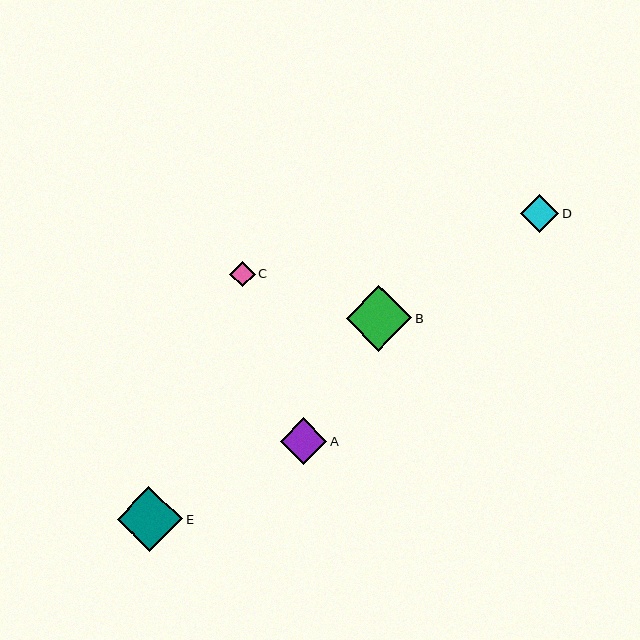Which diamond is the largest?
Diamond E is the largest with a size of approximately 66 pixels.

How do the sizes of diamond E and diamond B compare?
Diamond E and diamond B are approximately the same size.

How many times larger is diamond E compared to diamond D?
Diamond E is approximately 1.7 times the size of diamond D.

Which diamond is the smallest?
Diamond C is the smallest with a size of approximately 26 pixels.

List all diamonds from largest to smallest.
From largest to smallest: E, B, A, D, C.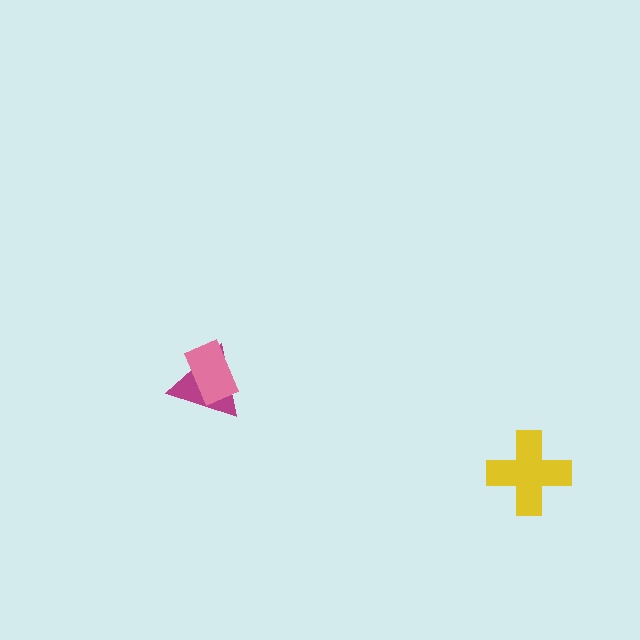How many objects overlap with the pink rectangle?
1 object overlaps with the pink rectangle.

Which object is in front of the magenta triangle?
The pink rectangle is in front of the magenta triangle.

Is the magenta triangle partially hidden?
Yes, it is partially covered by another shape.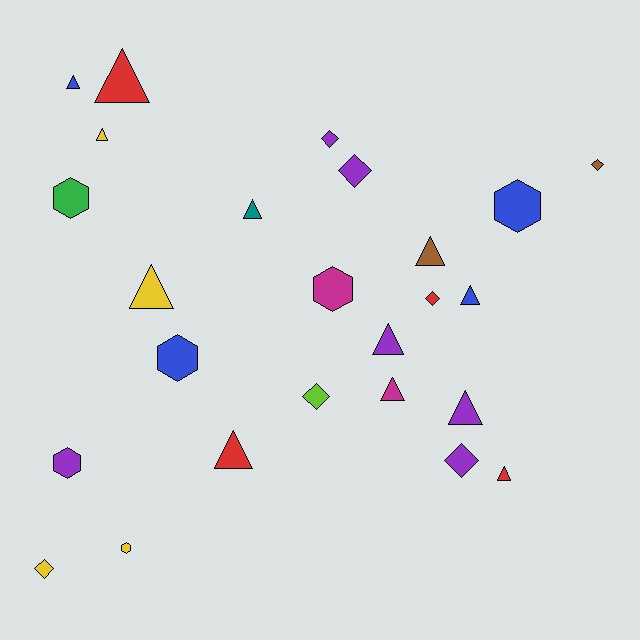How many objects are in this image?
There are 25 objects.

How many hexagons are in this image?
There are 6 hexagons.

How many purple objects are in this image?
There are 6 purple objects.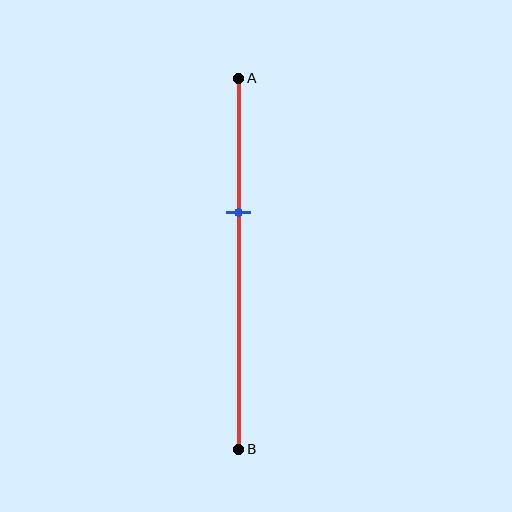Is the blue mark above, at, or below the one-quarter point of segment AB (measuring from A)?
The blue mark is below the one-quarter point of segment AB.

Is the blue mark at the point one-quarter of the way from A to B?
No, the mark is at about 35% from A, not at the 25% one-quarter point.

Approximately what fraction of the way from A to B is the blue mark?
The blue mark is approximately 35% of the way from A to B.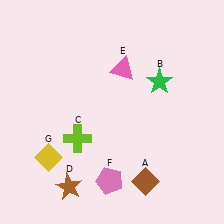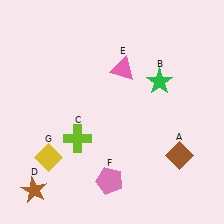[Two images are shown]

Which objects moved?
The objects that moved are: the brown diamond (A), the brown star (D).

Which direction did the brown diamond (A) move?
The brown diamond (A) moved right.